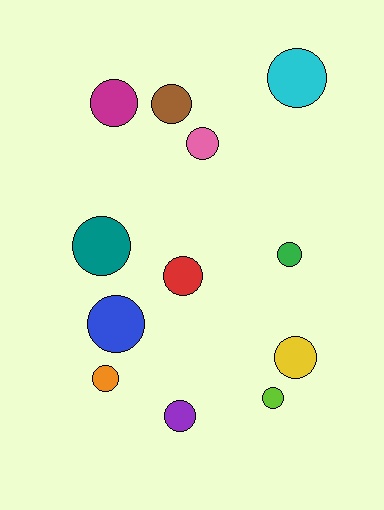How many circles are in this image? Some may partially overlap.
There are 12 circles.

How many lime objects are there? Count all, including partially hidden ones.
There is 1 lime object.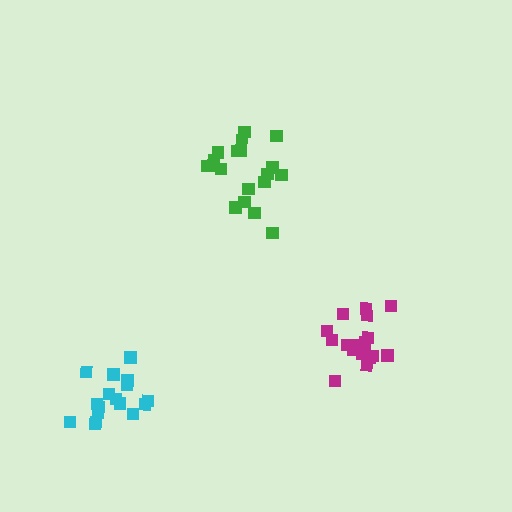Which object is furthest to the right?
The magenta cluster is rightmost.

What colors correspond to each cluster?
The clusters are colored: cyan, magenta, green.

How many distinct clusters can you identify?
There are 3 distinct clusters.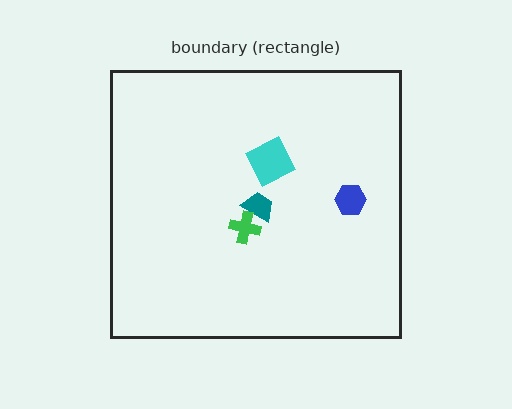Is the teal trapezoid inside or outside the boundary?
Inside.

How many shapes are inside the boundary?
4 inside, 0 outside.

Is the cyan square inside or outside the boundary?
Inside.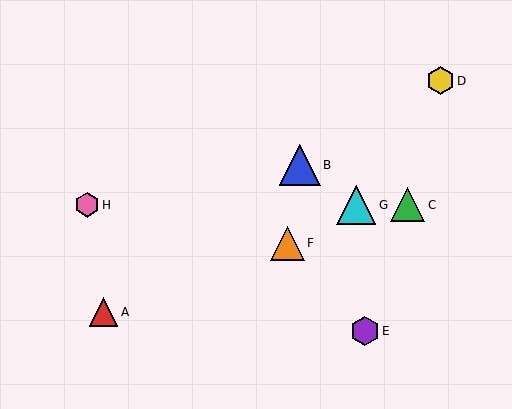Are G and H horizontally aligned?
Yes, both are at y≈205.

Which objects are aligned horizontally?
Objects C, G, H are aligned horizontally.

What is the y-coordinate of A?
Object A is at y≈312.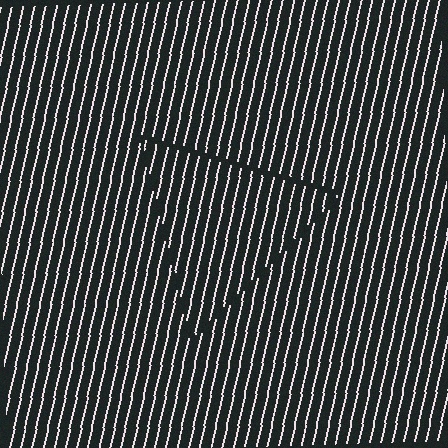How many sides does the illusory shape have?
3 sides — the line-ends trace a triangle.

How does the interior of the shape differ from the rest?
The interior of the shape contains the same grating, shifted by half a period — the contour is defined by the phase discontinuity where line-ends from the inner and outer gratings abut.